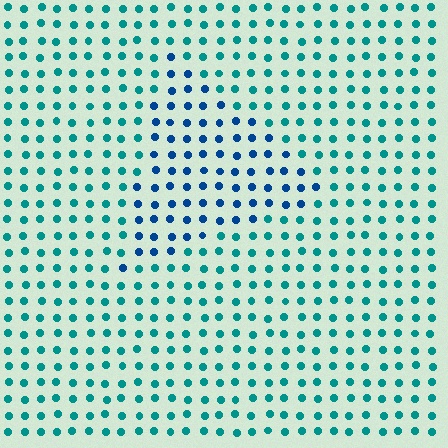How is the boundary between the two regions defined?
The boundary is defined purely by a slight shift in hue (about 36 degrees). Spacing, size, and orientation are identical on both sides.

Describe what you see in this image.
The image is filled with small teal elements in a uniform arrangement. A triangle-shaped region is visible where the elements are tinted to a slightly different hue, forming a subtle color boundary.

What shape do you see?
I see a triangle.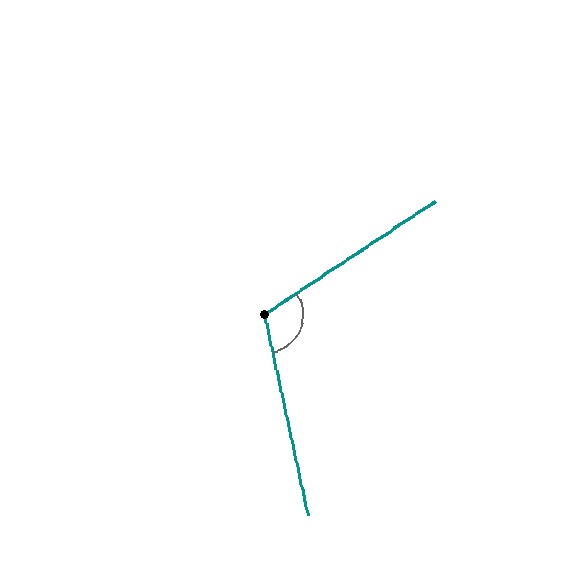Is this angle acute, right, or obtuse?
It is obtuse.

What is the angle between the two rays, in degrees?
Approximately 112 degrees.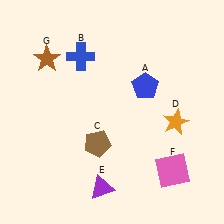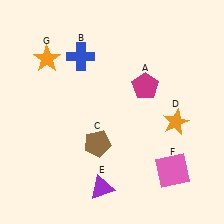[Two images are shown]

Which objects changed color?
A changed from blue to magenta. G changed from brown to orange.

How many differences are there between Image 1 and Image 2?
There are 2 differences between the two images.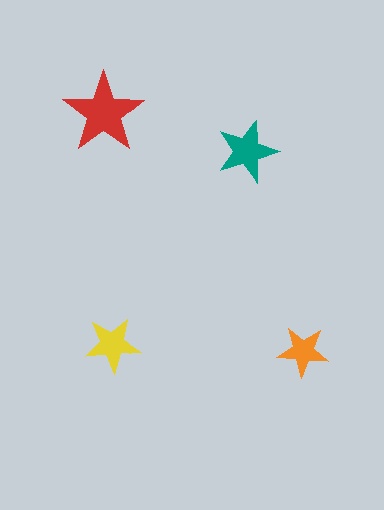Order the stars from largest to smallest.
the red one, the teal one, the yellow one, the orange one.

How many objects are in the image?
There are 4 objects in the image.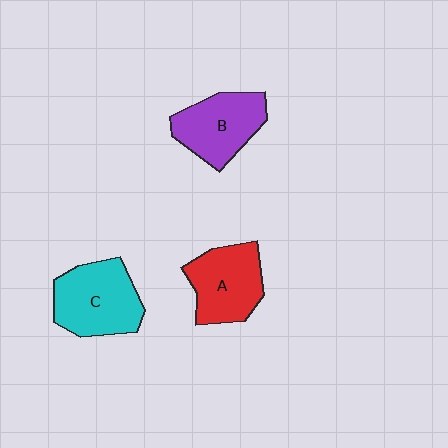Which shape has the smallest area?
Shape B (purple).